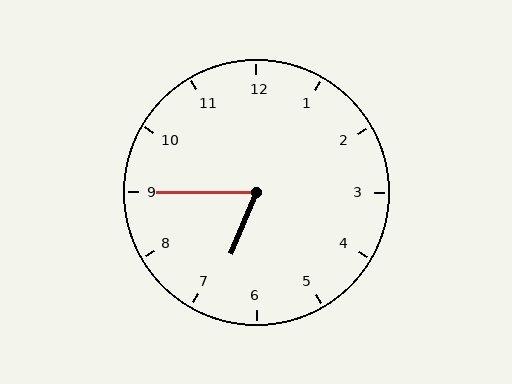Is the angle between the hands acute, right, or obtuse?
It is acute.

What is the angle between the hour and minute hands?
Approximately 68 degrees.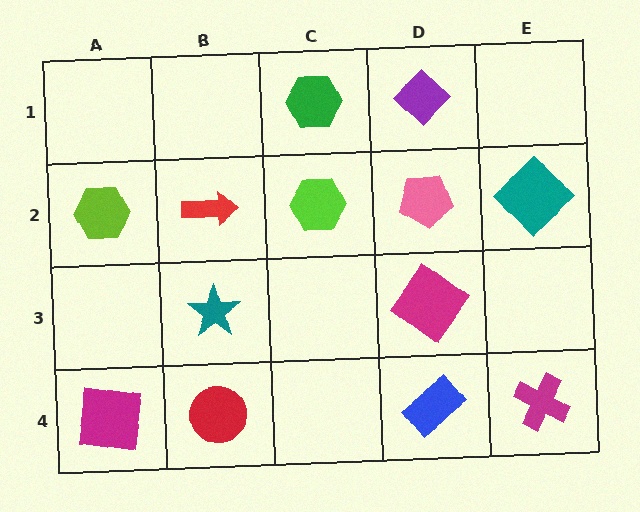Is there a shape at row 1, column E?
No, that cell is empty.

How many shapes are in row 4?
4 shapes.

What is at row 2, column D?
A pink pentagon.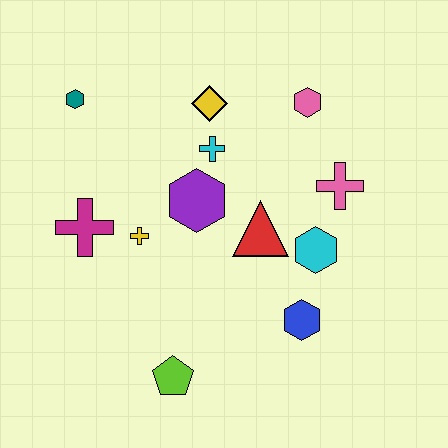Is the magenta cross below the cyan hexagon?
No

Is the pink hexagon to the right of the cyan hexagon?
No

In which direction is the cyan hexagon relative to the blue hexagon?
The cyan hexagon is above the blue hexagon.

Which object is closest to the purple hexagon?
The cyan cross is closest to the purple hexagon.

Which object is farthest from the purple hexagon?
The lime pentagon is farthest from the purple hexagon.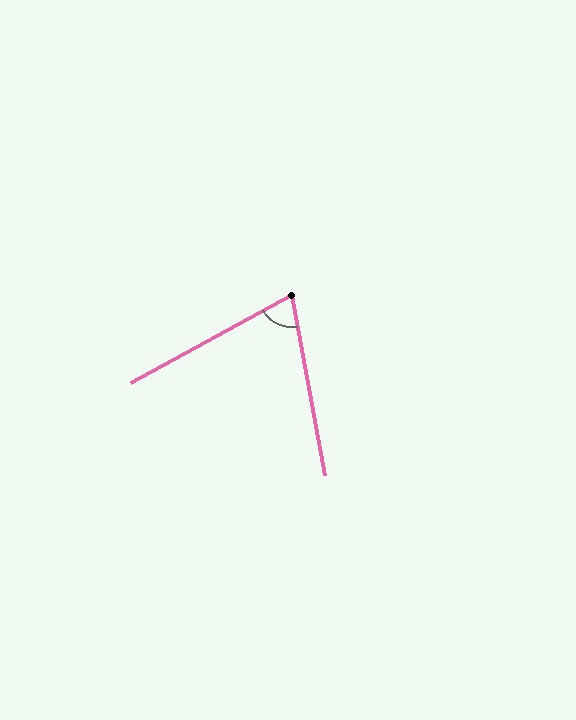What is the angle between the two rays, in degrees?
Approximately 71 degrees.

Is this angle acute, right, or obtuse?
It is acute.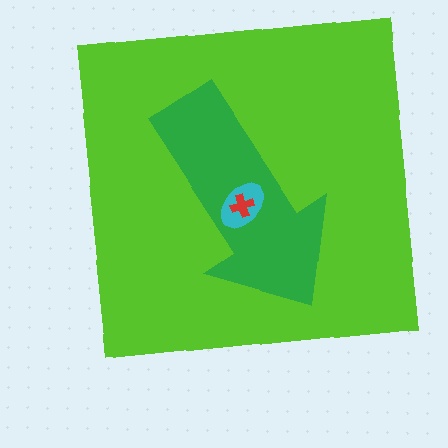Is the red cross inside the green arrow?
Yes.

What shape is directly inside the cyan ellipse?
The red cross.